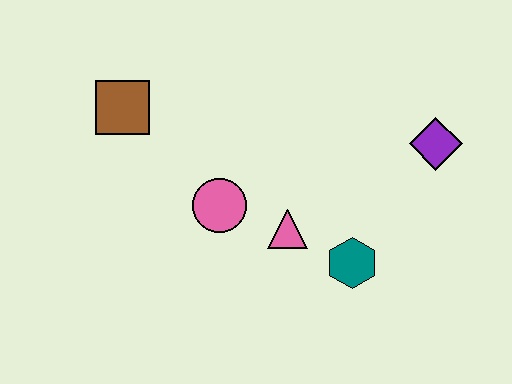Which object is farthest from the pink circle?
The purple diamond is farthest from the pink circle.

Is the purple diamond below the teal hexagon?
No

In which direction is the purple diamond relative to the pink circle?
The purple diamond is to the right of the pink circle.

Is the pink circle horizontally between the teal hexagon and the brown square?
Yes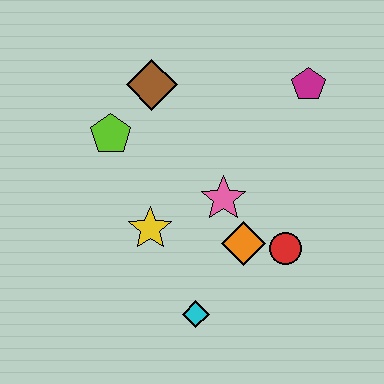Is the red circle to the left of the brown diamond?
No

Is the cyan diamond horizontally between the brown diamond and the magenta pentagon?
Yes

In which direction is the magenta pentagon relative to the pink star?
The magenta pentagon is above the pink star.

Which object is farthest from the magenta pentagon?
The cyan diamond is farthest from the magenta pentagon.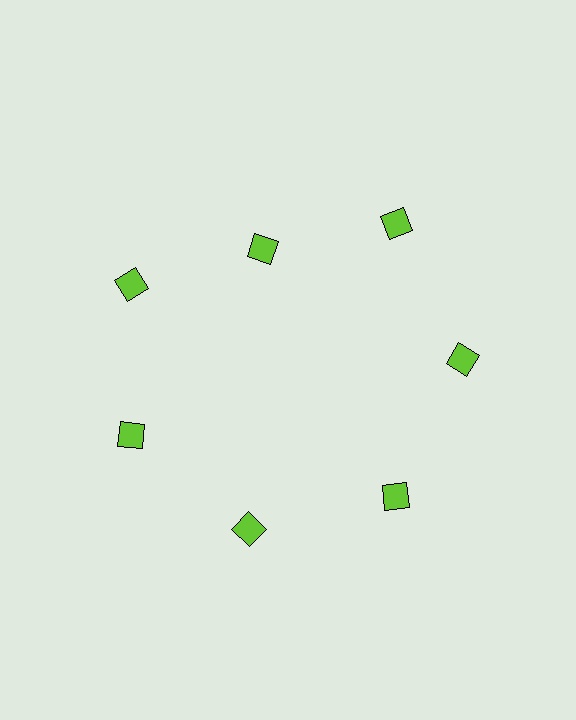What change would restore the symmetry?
The symmetry would be restored by moving it outward, back onto the ring so that all 7 diamonds sit at equal angles and equal distance from the center.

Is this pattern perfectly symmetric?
No. The 7 lime diamonds are arranged in a ring, but one element near the 12 o'clock position is pulled inward toward the center, breaking the 7-fold rotational symmetry.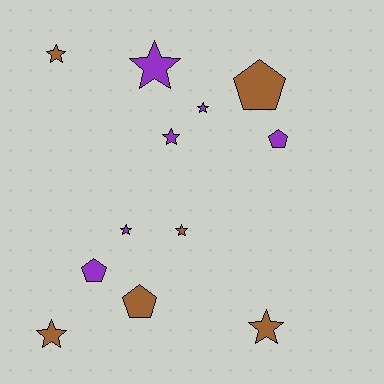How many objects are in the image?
There are 12 objects.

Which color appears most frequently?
Brown, with 6 objects.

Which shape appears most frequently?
Star, with 8 objects.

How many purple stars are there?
There are 4 purple stars.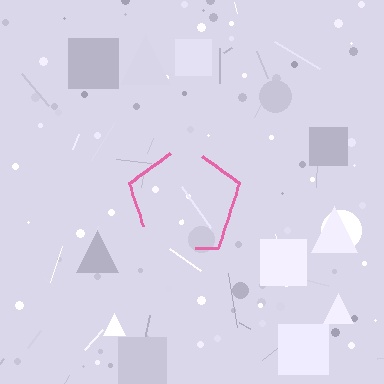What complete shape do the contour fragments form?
The contour fragments form a pentagon.